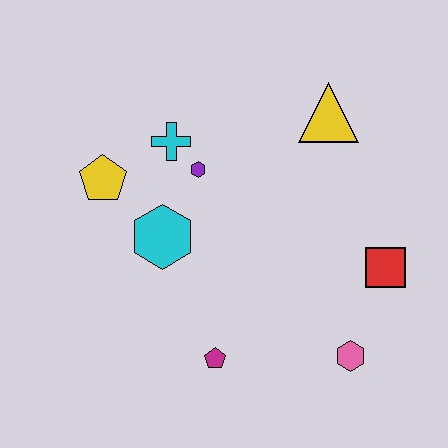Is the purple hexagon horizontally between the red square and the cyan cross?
Yes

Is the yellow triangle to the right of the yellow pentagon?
Yes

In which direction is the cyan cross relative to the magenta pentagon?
The cyan cross is above the magenta pentagon.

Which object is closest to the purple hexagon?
The cyan cross is closest to the purple hexagon.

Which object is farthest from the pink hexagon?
The yellow pentagon is farthest from the pink hexagon.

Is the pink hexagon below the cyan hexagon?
Yes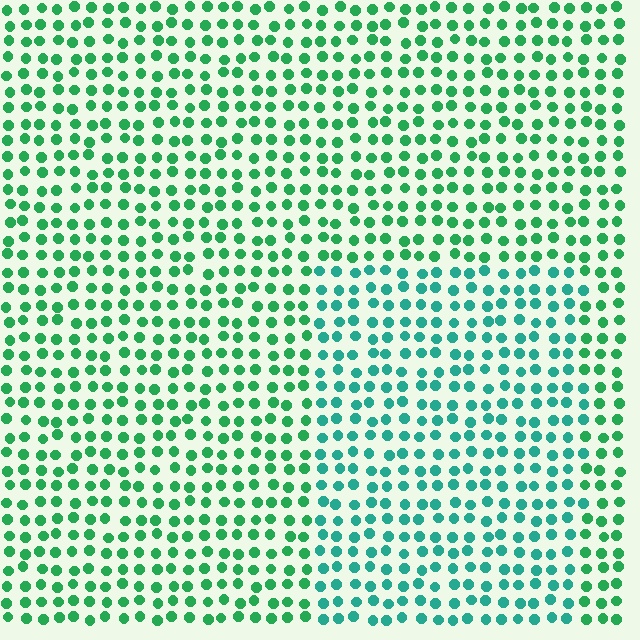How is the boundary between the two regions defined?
The boundary is defined purely by a slight shift in hue (about 28 degrees). Spacing, size, and orientation are identical on both sides.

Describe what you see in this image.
The image is filled with small green elements in a uniform arrangement. A rectangle-shaped region is visible where the elements are tinted to a slightly different hue, forming a subtle color boundary.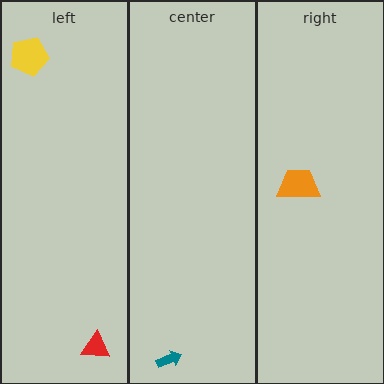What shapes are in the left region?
The red triangle, the yellow pentagon.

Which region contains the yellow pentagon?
The left region.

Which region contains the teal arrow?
The center region.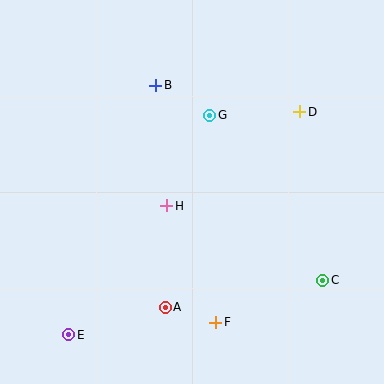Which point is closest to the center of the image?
Point H at (167, 206) is closest to the center.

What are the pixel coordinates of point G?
Point G is at (210, 115).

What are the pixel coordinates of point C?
Point C is at (323, 280).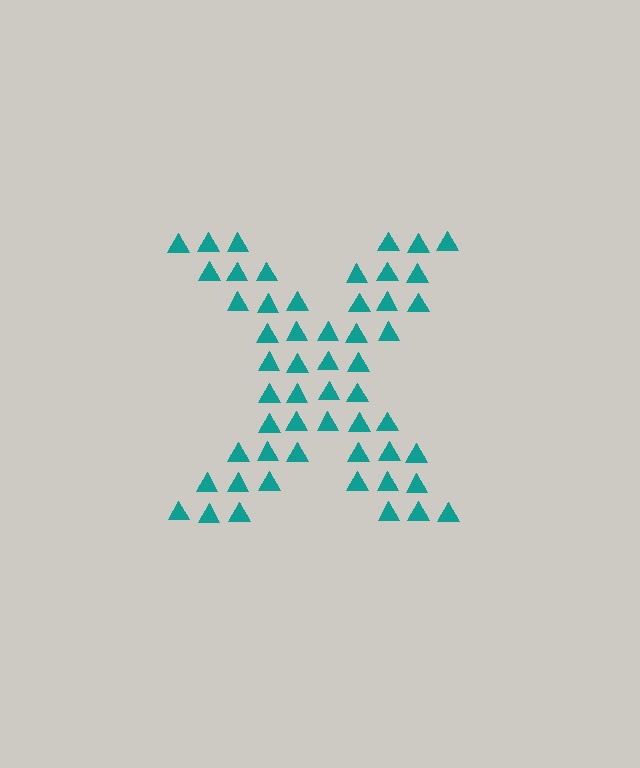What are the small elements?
The small elements are triangles.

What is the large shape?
The large shape is the letter X.